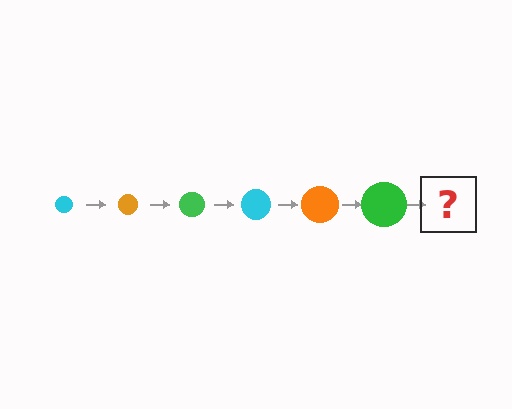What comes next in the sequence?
The next element should be a cyan circle, larger than the previous one.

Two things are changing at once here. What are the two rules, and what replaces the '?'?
The two rules are that the circle grows larger each step and the color cycles through cyan, orange, and green. The '?' should be a cyan circle, larger than the previous one.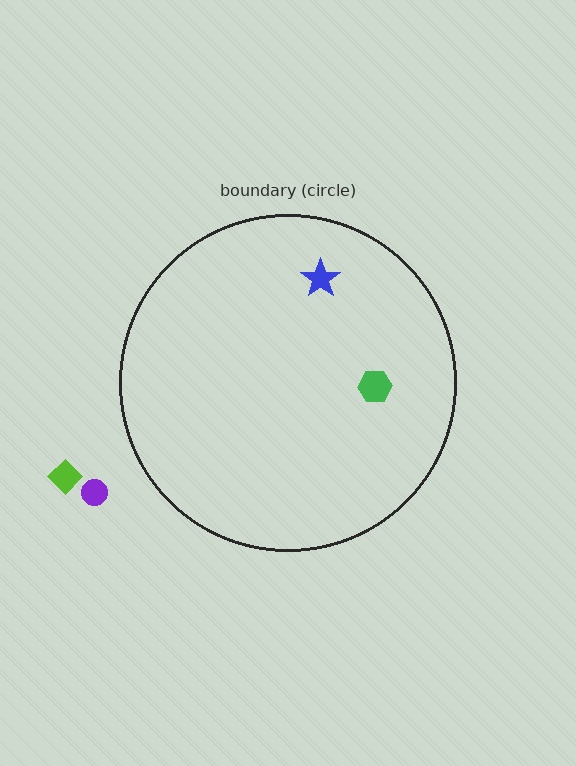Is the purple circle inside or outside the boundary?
Outside.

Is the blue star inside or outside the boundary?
Inside.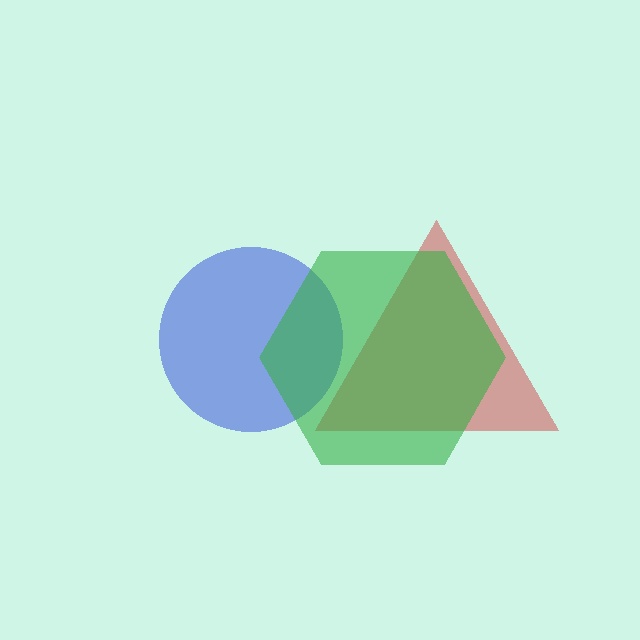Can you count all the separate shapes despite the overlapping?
Yes, there are 3 separate shapes.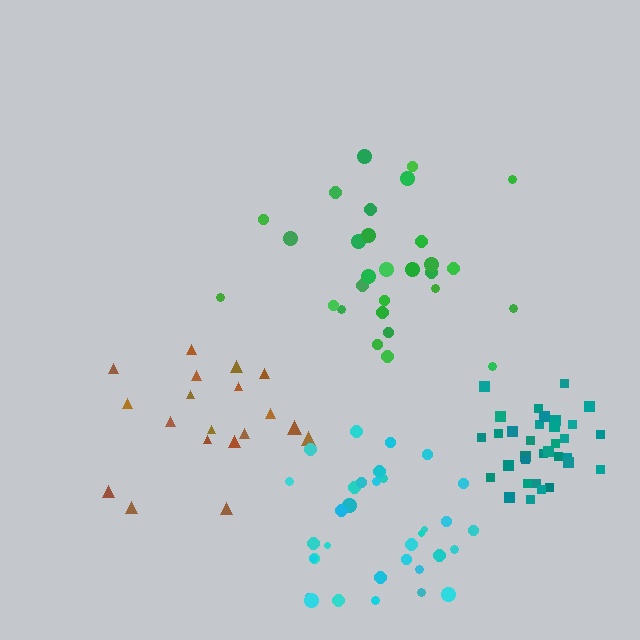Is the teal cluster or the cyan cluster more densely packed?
Teal.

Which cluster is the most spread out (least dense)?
Brown.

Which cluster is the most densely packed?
Teal.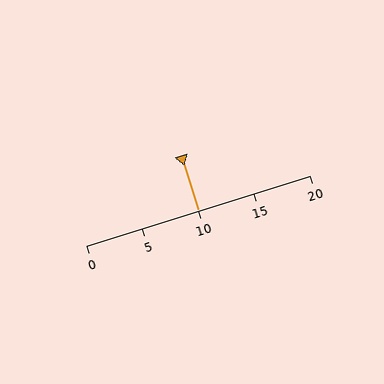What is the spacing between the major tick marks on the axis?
The major ticks are spaced 5 apart.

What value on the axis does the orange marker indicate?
The marker indicates approximately 10.